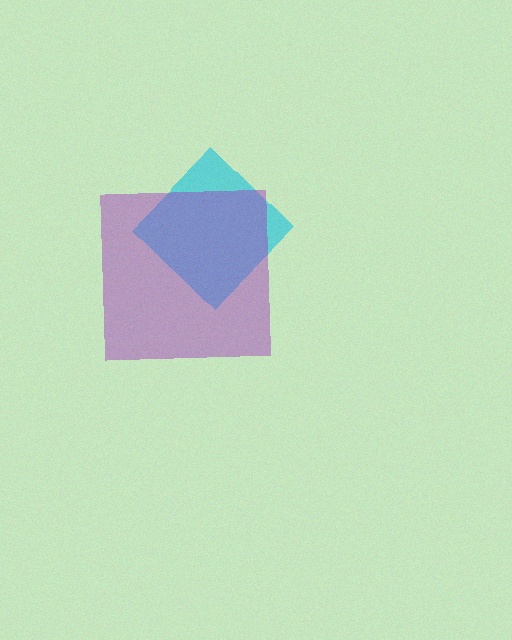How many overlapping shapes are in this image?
There are 2 overlapping shapes in the image.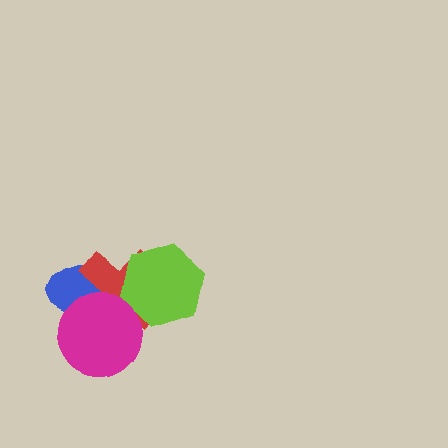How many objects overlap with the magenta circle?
2 objects overlap with the magenta circle.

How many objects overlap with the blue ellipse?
2 objects overlap with the blue ellipse.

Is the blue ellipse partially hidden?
Yes, it is partially covered by another shape.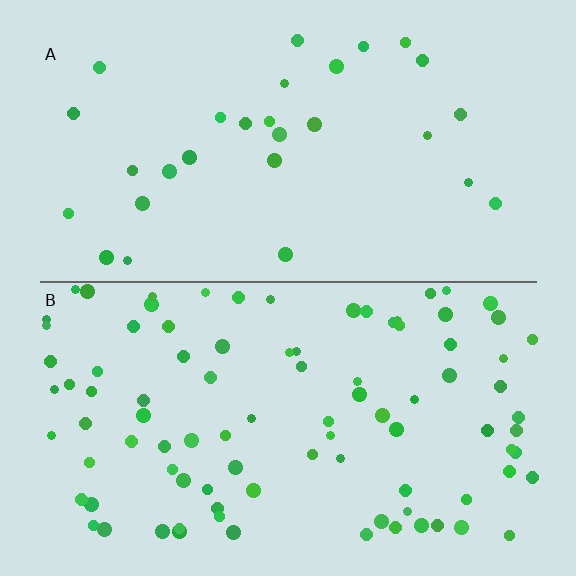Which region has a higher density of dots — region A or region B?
B (the bottom).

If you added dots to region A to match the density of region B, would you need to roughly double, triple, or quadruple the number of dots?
Approximately triple.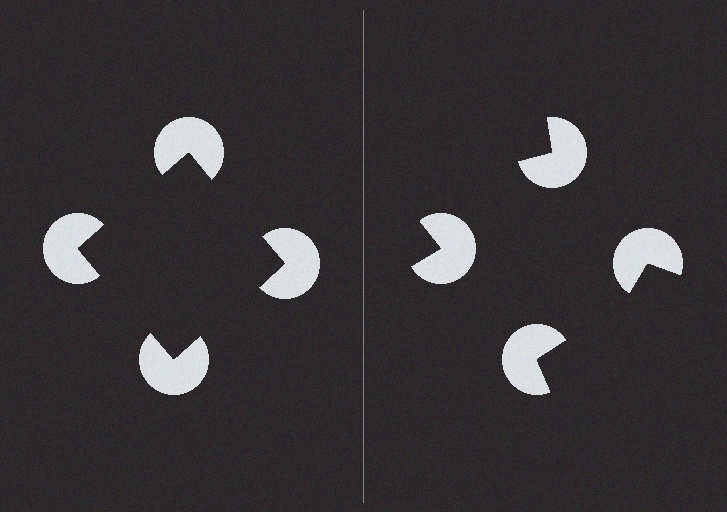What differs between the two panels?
The pac-man discs are positioned identically on both sides; only the wedge orientations differ. On the left they align to a square; on the right they are misaligned.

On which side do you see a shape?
An illusory square appears on the left side. On the right side the wedge cuts are rotated, so no coherent shape forms.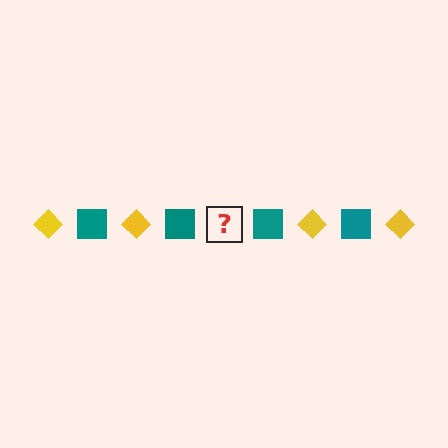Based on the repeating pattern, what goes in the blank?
The blank should be a yellow diamond.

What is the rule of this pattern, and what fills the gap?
The rule is that the pattern alternates between yellow diamond and teal square. The gap should be filled with a yellow diamond.